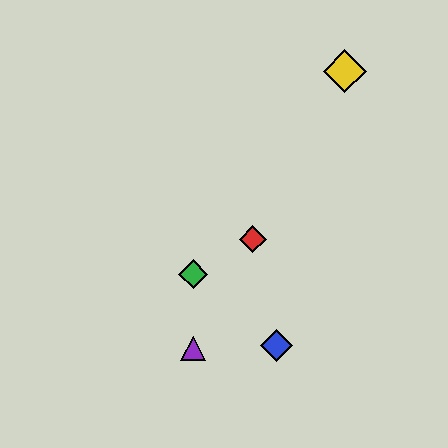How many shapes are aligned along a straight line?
3 shapes (the red diamond, the yellow diamond, the purple triangle) are aligned along a straight line.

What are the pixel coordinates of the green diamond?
The green diamond is at (193, 274).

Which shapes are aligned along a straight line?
The red diamond, the yellow diamond, the purple triangle are aligned along a straight line.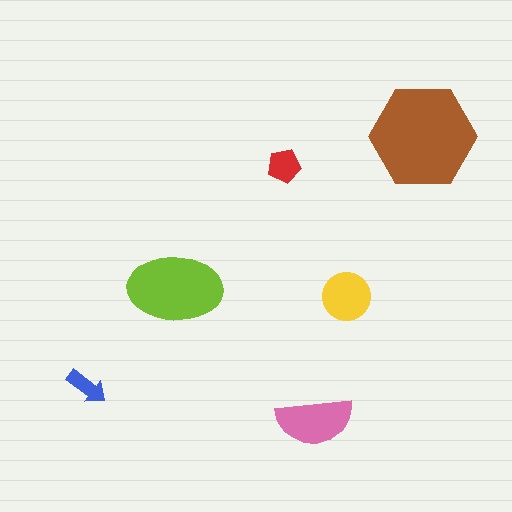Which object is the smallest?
The blue arrow.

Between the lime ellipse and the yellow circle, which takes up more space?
The lime ellipse.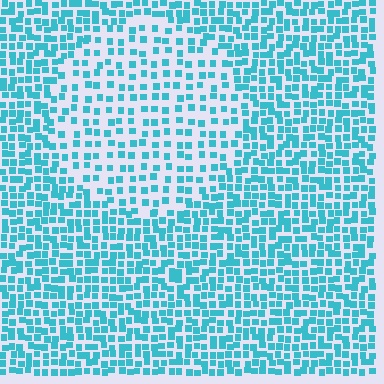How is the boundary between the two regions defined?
The boundary is defined by a change in element density (approximately 1.9x ratio). All elements are the same color, size, and shape.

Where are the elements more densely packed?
The elements are more densely packed outside the circle boundary.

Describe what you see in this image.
The image contains small cyan elements arranged at two different densities. A circle-shaped region is visible where the elements are less densely packed than the surrounding area.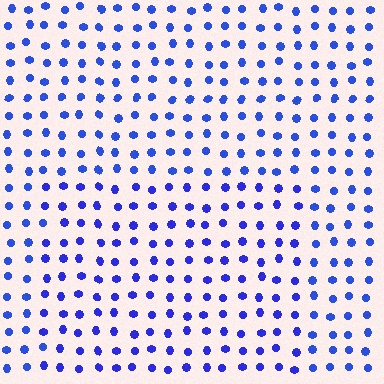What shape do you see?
I see a rectangle.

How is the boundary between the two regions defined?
The boundary is defined purely by a slight shift in hue (about 13 degrees). Spacing, size, and orientation are identical on both sides.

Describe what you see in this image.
The image is filled with small blue elements in a uniform arrangement. A rectangle-shaped region is visible where the elements are tinted to a slightly different hue, forming a subtle color boundary.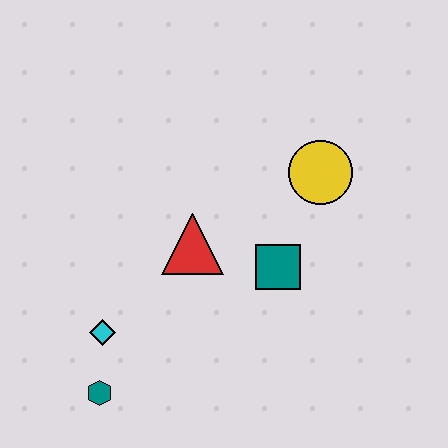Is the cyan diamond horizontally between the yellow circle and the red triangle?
No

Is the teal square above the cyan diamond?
Yes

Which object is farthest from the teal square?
The teal hexagon is farthest from the teal square.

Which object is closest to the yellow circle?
The teal square is closest to the yellow circle.